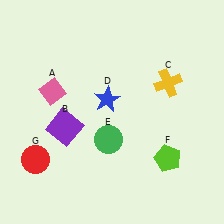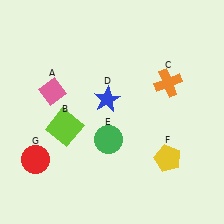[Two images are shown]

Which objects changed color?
B changed from purple to lime. C changed from yellow to orange. F changed from lime to yellow.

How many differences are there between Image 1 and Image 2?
There are 3 differences between the two images.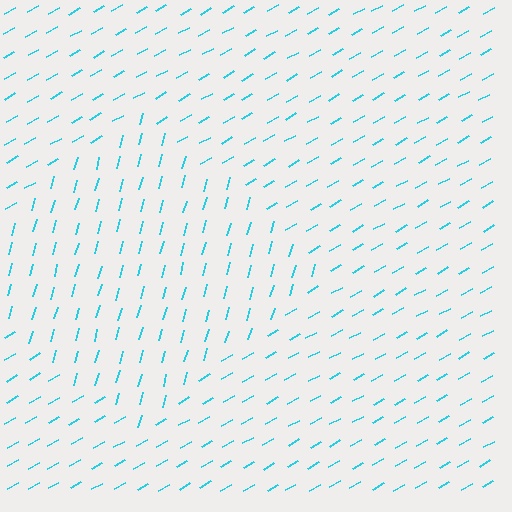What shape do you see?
I see a diamond.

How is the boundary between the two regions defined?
The boundary is defined purely by a change in line orientation (approximately 45 degrees difference). All lines are the same color and thickness.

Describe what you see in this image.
The image is filled with small cyan line segments. A diamond region in the image has lines oriented differently from the surrounding lines, creating a visible texture boundary.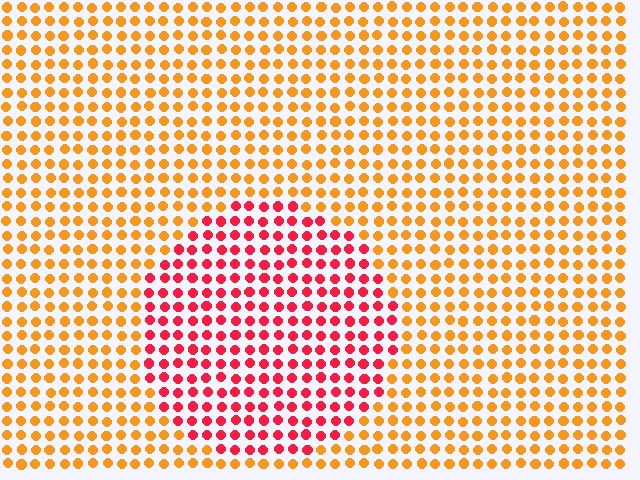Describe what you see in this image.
The image is filled with small orange elements in a uniform arrangement. A circle-shaped region is visible where the elements are tinted to a slightly different hue, forming a subtle color boundary.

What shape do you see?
I see a circle.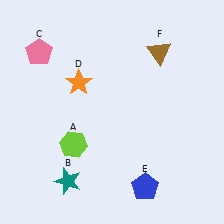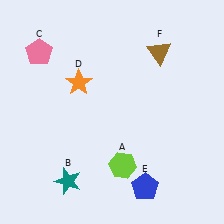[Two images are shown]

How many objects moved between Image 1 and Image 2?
1 object moved between the two images.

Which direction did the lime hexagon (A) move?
The lime hexagon (A) moved right.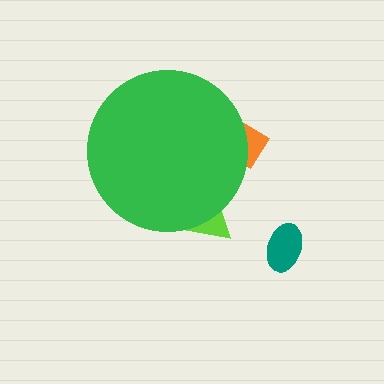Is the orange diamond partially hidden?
Yes, the orange diamond is partially hidden behind the green circle.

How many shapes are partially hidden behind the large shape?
2 shapes are partially hidden.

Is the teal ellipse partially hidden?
No, the teal ellipse is fully visible.